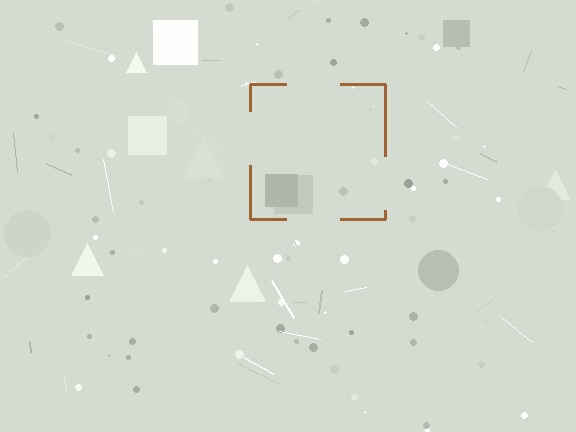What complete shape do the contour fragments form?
The contour fragments form a square.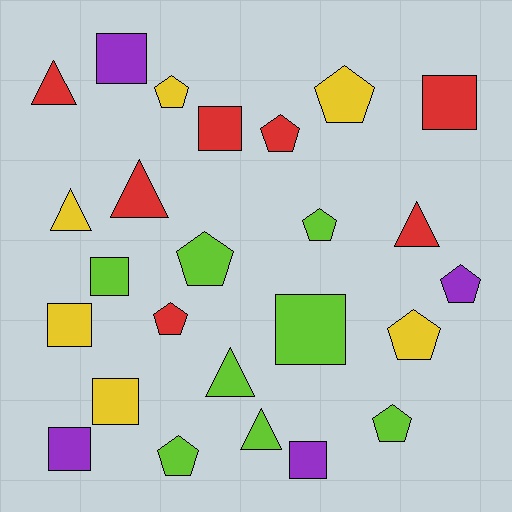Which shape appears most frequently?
Pentagon, with 10 objects.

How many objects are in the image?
There are 25 objects.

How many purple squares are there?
There are 3 purple squares.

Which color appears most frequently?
Lime, with 8 objects.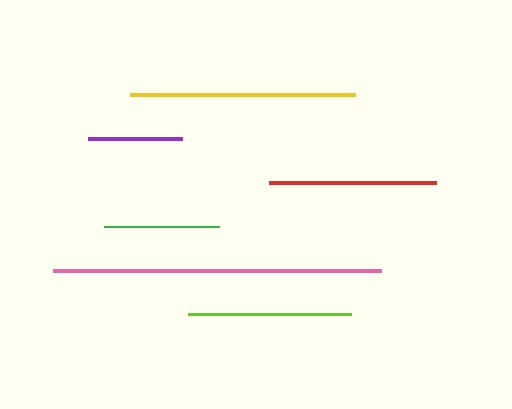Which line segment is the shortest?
The purple line is the shortest at approximately 95 pixels.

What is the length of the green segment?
The green segment is approximately 116 pixels long.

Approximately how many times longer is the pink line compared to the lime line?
The pink line is approximately 2.0 times the length of the lime line.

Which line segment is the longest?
The pink line is the longest at approximately 328 pixels.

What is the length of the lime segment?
The lime segment is approximately 163 pixels long.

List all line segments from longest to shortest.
From longest to shortest: pink, yellow, red, lime, green, purple.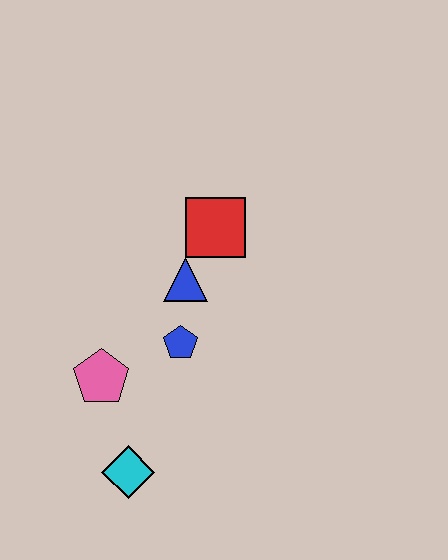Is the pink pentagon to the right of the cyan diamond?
No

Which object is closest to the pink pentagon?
The blue pentagon is closest to the pink pentagon.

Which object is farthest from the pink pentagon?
The red square is farthest from the pink pentagon.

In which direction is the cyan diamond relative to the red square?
The cyan diamond is below the red square.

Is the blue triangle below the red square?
Yes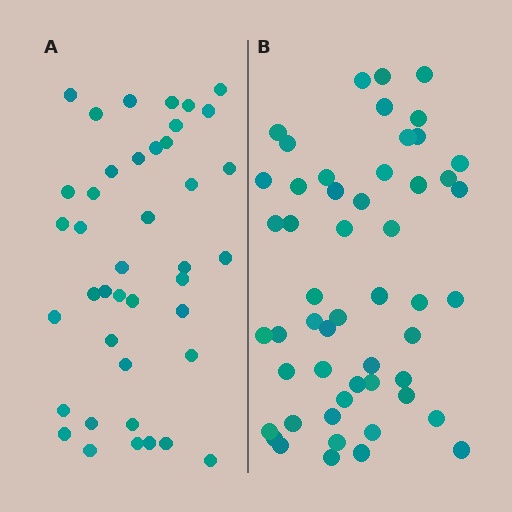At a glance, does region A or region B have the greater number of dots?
Region B (the right region) has more dots.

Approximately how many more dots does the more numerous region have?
Region B has roughly 12 or so more dots than region A.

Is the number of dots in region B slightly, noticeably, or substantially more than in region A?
Region B has noticeably more, but not dramatically so. The ratio is roughly 1.3 to 1.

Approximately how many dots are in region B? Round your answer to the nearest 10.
About 50 dots. (The exact count is 52, which rounds to 50.)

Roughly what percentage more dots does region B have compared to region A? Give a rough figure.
About 25% more.